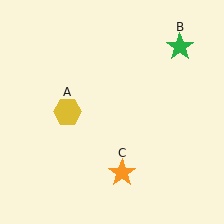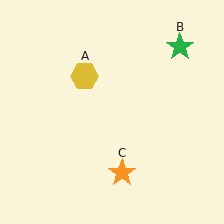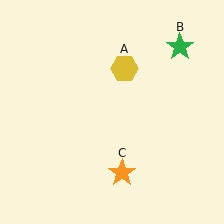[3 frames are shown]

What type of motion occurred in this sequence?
The yellow hexagon (object A) rotated clockwise around the center of the scene.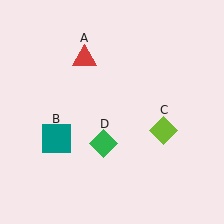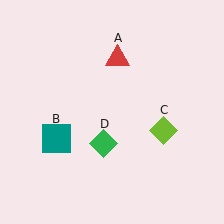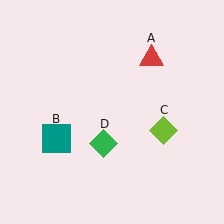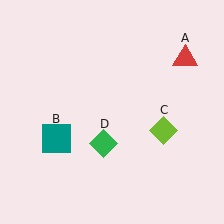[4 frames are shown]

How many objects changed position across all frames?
1 object changed position: red triangle (object A).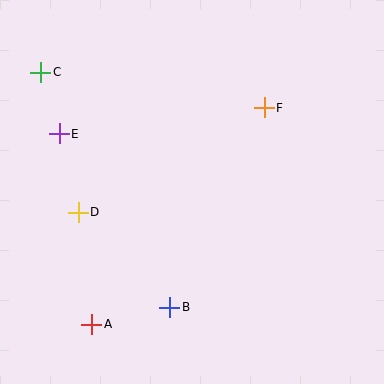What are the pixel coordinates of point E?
Point E is at (59, 134).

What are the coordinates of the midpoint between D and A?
The midpoint between D and A is at (85, 268).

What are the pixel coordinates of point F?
Point F is at (264, 108).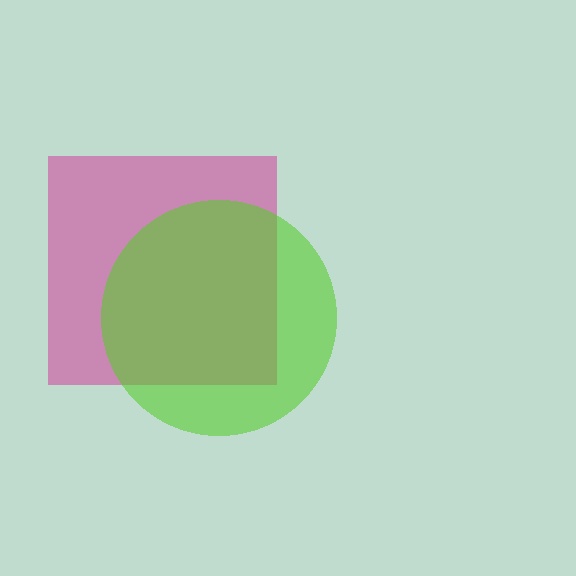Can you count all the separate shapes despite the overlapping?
Yes, there are 2 separate shapes.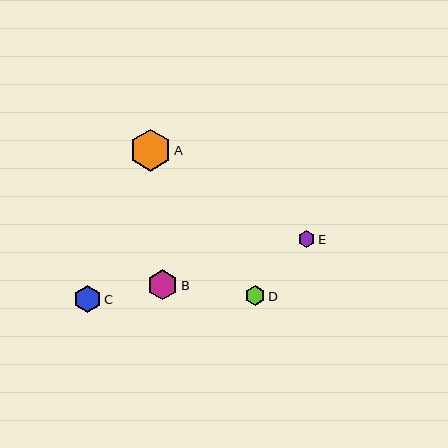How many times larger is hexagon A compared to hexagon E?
Hexagon A is approximately 2.5 times the size of hexagon E.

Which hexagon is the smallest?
Hexagon E is the smallest with a size of approximately 17 pixels.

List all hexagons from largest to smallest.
From largest to smallest: A, B, C, D, E.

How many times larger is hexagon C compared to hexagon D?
Hexagon C is approximately 1.3 times the size of hexagon D.